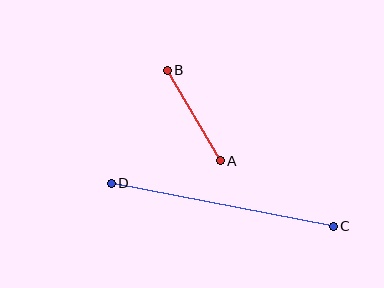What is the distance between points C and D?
The distance is approximately 226 pixels.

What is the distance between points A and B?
The distance is approximately 105 pixels.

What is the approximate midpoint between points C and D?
The midpoint is at approximately (222, 205) pixels.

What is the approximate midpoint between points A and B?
The midpoint is at approximately (194, 115) pixels.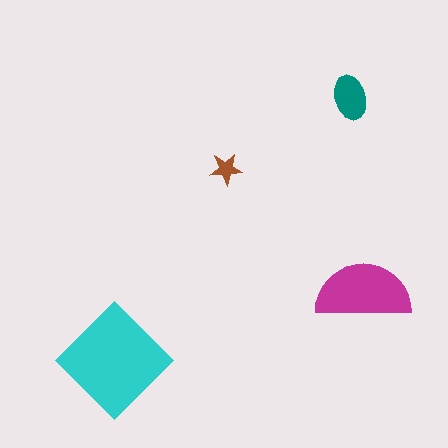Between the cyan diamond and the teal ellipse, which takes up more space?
The cyan diamond.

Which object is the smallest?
The brown star.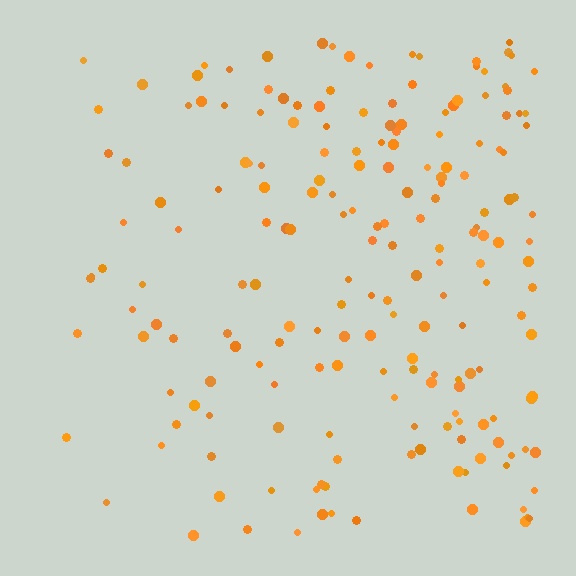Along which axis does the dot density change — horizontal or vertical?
Horizontal.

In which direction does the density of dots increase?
From left to right, with the right side densest.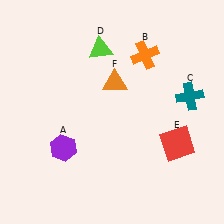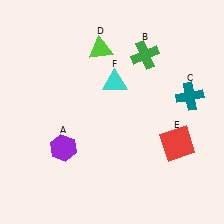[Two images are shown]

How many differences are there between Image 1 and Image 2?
There are 2 differences between the two images.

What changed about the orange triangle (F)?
In Image 1, F is orange. In Image 2, it changed to cyan.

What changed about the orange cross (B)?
In Image 1, B is orange. In Image 2, it changed to green.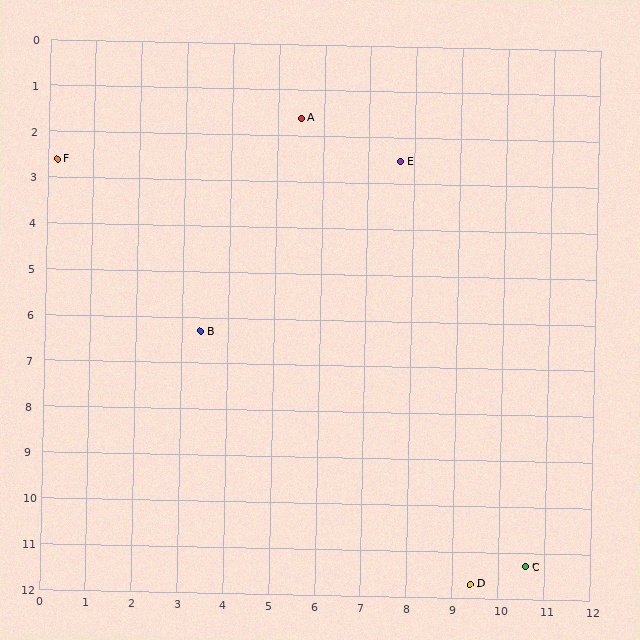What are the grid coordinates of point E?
Point E is at approximately (7.7, 2.5).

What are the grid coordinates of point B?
Point B is at approximately (3.4, 6.3).